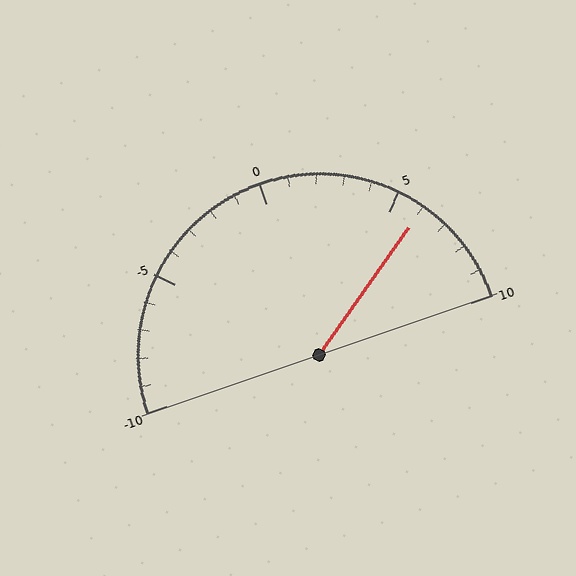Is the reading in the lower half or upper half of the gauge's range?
The reading is in the upper half of the range (-10 to 10).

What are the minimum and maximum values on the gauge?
The gauge ranges from -10 to 10.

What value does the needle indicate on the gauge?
The needle indicates approximately 6.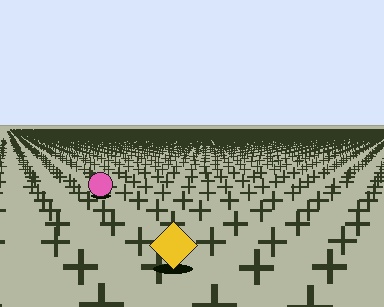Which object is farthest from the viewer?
The pink circle is farthest from the viewer. It appears smaller and the ground texture around it is denser.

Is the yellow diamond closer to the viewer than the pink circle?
Yes. The yellow diamond is closer — you can tell from the texture gradient: the ground texture is coarser near it.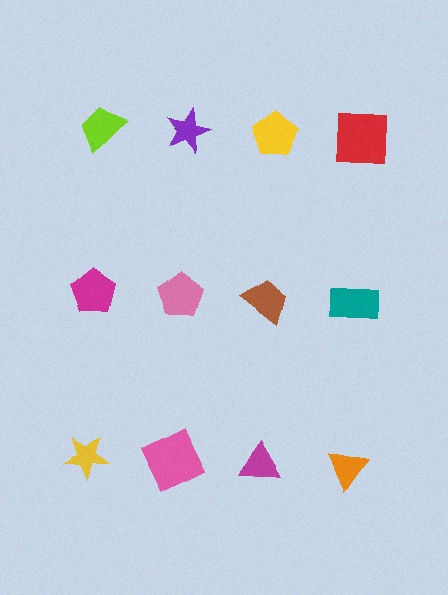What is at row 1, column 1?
A lime trapezoid.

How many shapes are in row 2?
4 shapes.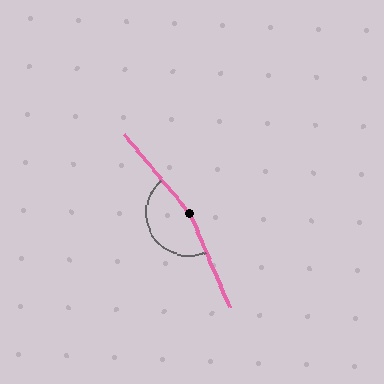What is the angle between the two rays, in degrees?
Approximately 164 degrees.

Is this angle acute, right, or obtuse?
It is obtuse.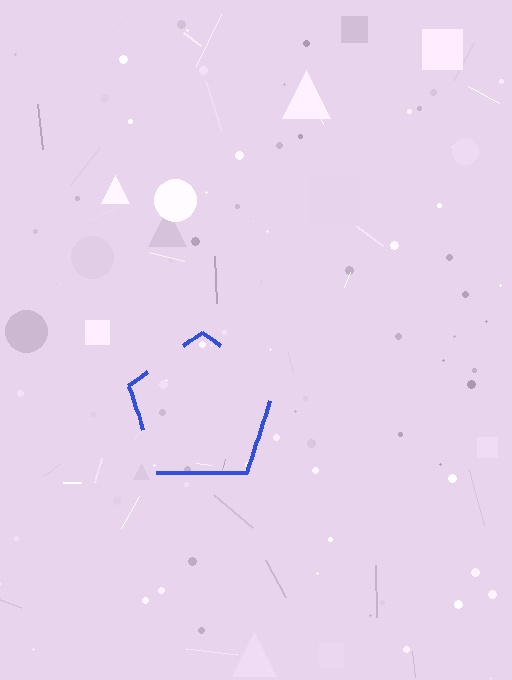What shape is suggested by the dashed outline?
The dashed outline suggests a pentagon.